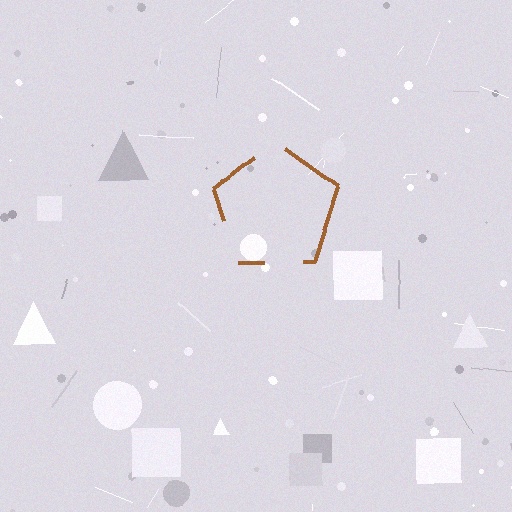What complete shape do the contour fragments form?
The contour fragments form a pentagon.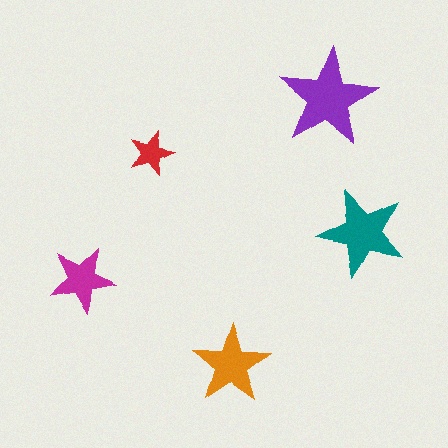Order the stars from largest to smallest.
the purple one, the teal one, the orange one, the magenta one, the red one.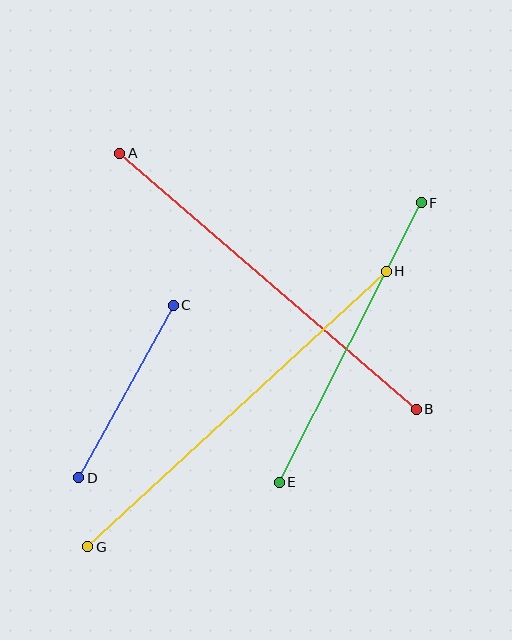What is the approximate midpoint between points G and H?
The midpoint is at approximately (237, 409) pixels.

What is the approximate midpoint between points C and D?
The midpoint is at approximately (126, 391) pixels.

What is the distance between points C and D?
The distance is approximately 197 pixels.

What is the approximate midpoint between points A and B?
The midpoint is at approximately (268, 281) pixels.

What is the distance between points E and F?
The distance is approximately 314 pixels.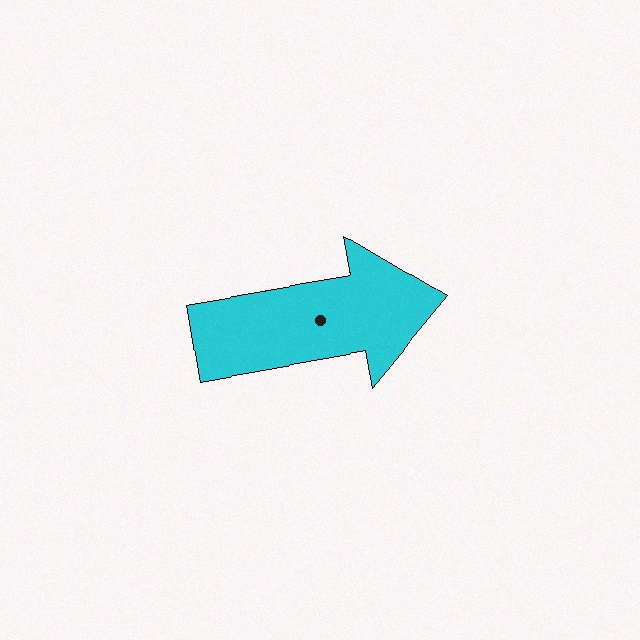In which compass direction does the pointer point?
East.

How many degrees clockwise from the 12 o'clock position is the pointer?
Approximately 80 degrees.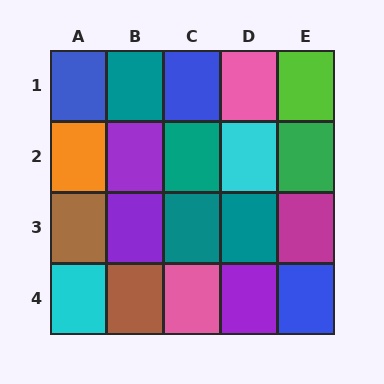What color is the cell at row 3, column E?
Magenta.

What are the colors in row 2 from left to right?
Orange, purple, teal, cyan, green.